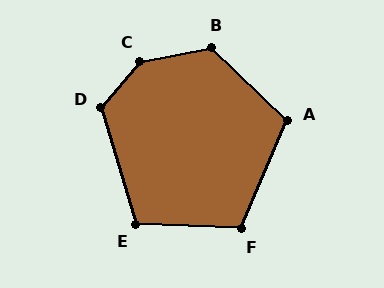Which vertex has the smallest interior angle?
E, at approximately 109 degrees.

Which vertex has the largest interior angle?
C, at approximately 140 degrees.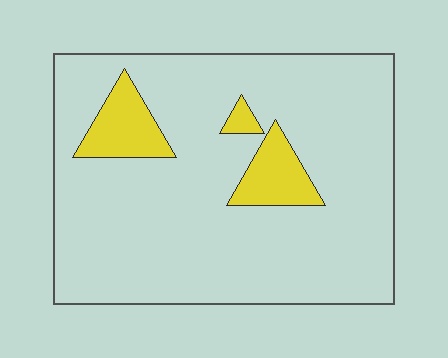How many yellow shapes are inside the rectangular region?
3.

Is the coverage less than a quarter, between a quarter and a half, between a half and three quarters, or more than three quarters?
Less than a quarter.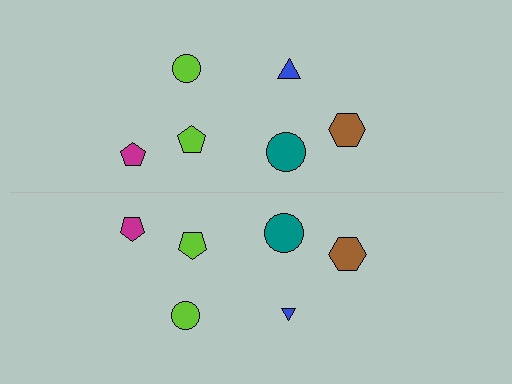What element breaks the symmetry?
The blue triangle on the bottom side has a different size than its mirror counterpart.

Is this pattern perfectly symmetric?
No, the pattern is not perfectly symmetric. The blue triangle on the bottom side has a different size than its mirror counterpart.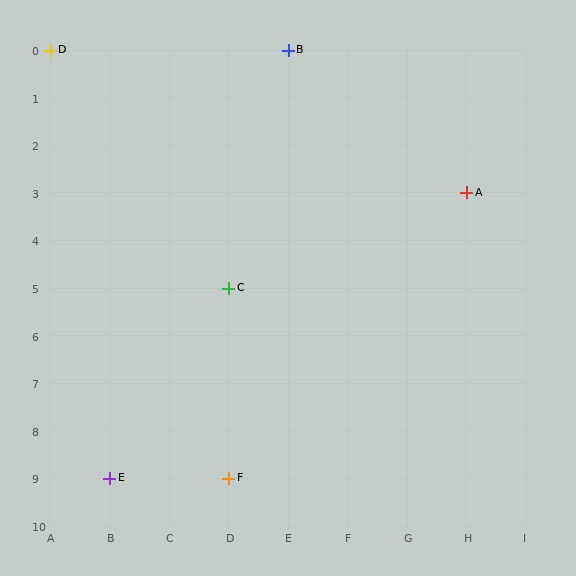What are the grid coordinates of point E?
Point E is at grid coordinates (B, 9).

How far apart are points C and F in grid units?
Points C and F are 4 rows apart.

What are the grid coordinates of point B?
Point B is at grid coordinates (E, 0).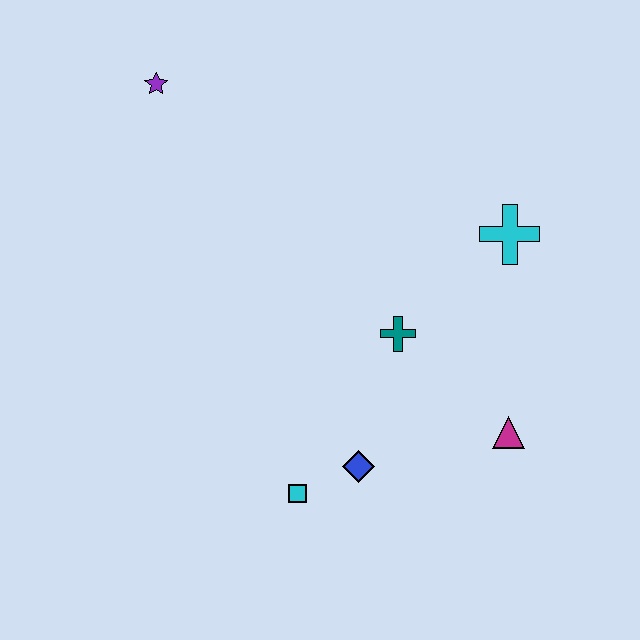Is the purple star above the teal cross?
Yes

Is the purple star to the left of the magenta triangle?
Yes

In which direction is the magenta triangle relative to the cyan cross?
The magenta triangle is below the cyan cross.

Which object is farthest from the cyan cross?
The purple star is farthest from the cyan cross.